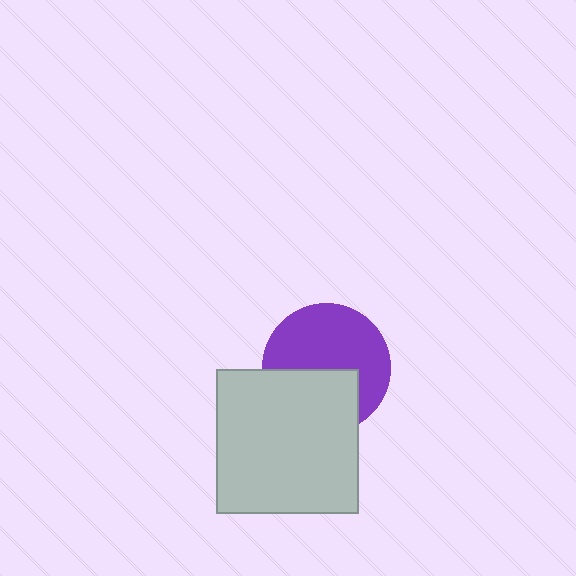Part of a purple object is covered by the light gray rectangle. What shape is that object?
It is a circle.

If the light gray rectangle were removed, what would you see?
You would see the complete purple circle.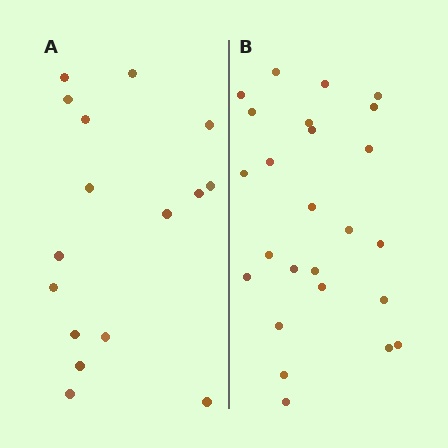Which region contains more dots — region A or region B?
Region B (the right region) has more dots.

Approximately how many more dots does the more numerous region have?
Region B has roughly 8 or so more dots than region A.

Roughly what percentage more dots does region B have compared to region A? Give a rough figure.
About 55% more.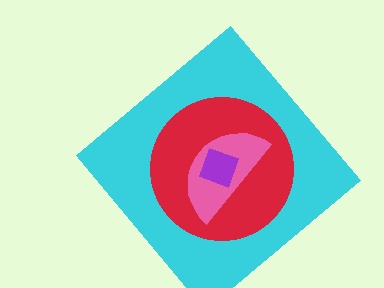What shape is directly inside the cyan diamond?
The red circle.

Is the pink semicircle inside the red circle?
Yes.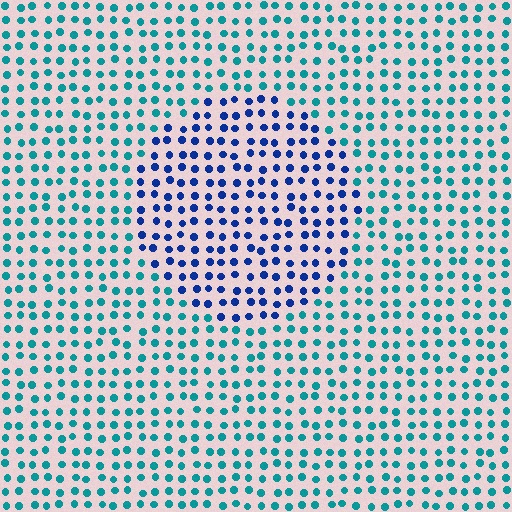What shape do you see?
I see a circle.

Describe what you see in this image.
The image is filled with small teal elements in a uniform arrangement. A circle-shaped region is visible where the elements are tinted to a slightly different hue, forming a subtle color boundary.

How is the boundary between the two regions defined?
The boundary is defined purely by a slight shift in hue (about 44 degrees). Spacing, size, and orientation are identical on both sides.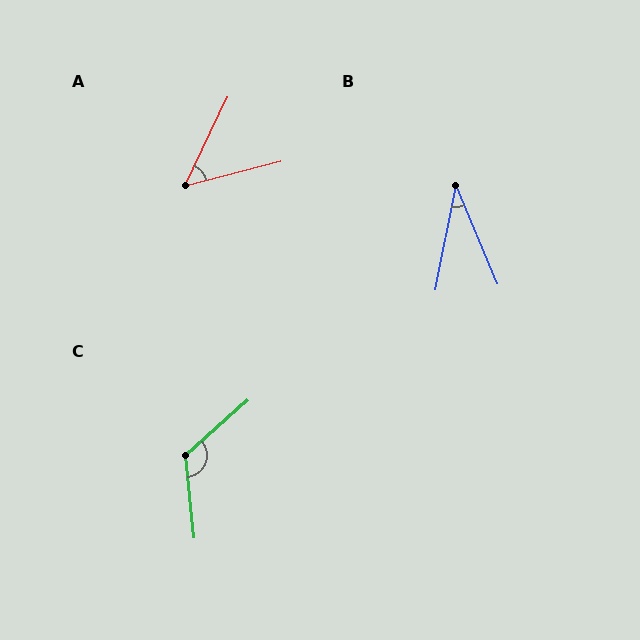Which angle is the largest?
C, at approximately 125 degrees.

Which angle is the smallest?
B, at approximately 34 degrees.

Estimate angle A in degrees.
Approximately 50 degrees.